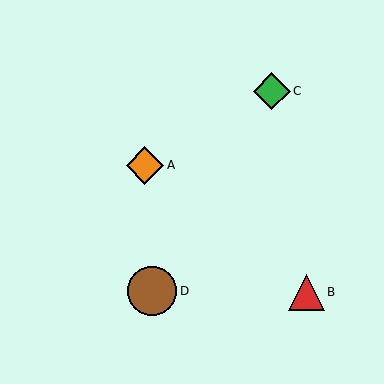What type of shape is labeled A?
Shape A is an orange diamond.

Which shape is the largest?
The brown circle (labeled D) is the largest.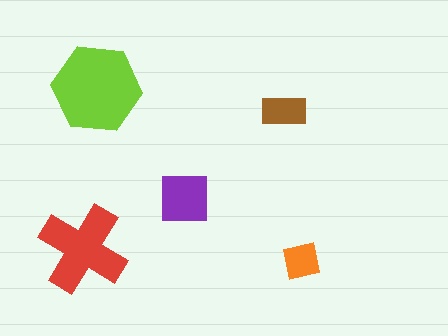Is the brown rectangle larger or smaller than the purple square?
Smaller.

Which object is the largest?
The lime hexagon.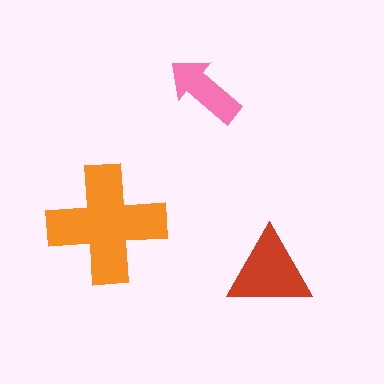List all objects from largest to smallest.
The orange cross, the red triangle, the pink arrow.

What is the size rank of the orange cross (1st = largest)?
1st.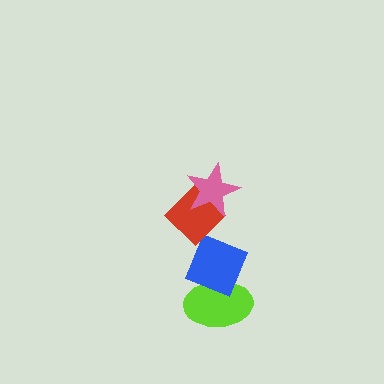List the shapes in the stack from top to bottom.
From top to bottom: the pink star, the red diamond, the blue diamond, the lime ellipse.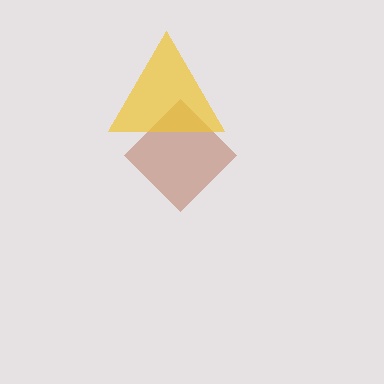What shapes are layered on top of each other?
The layered shapes are: a brown diamond, a yellow triangle.